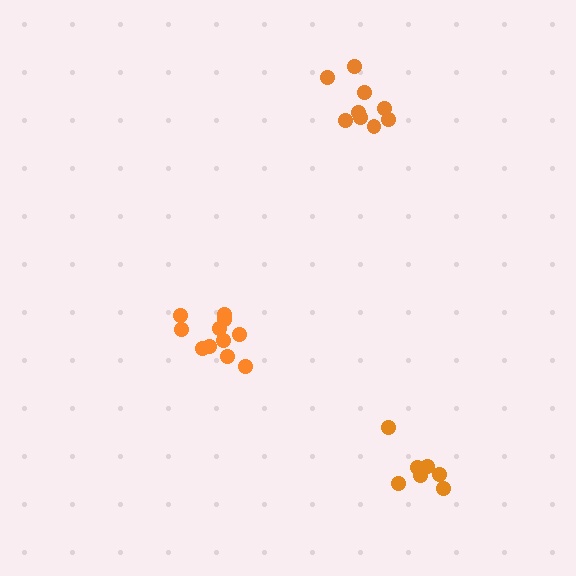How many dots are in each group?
Group 1: 11 dots, Group 2: 7 dots, Group 3: 9 dots (27 total).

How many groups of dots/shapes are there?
There are 3 groups.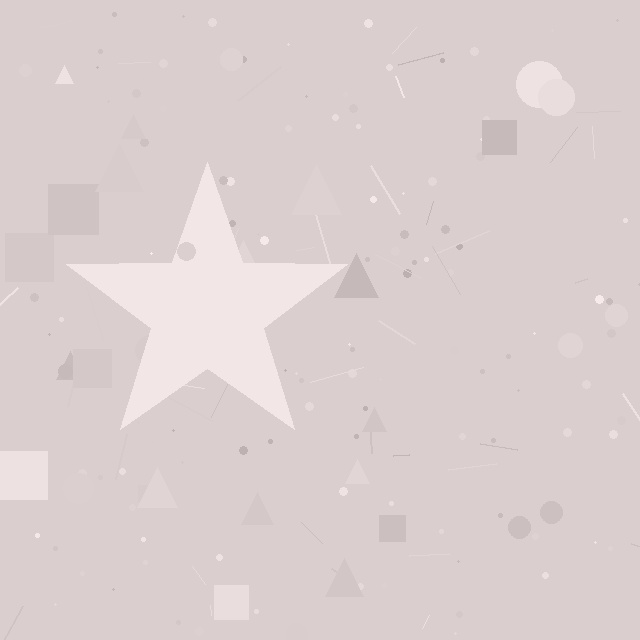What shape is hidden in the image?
A star is hidden in the image.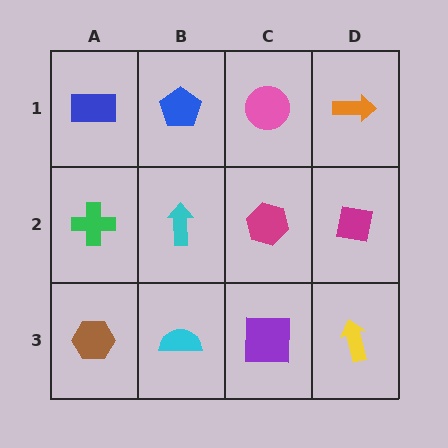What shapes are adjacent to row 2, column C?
A pink circle (row 1, column C), a purple square (row 3, column C), a cyan arrow (row 2, column B), a magenta square (row 2, column D).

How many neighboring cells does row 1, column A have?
2.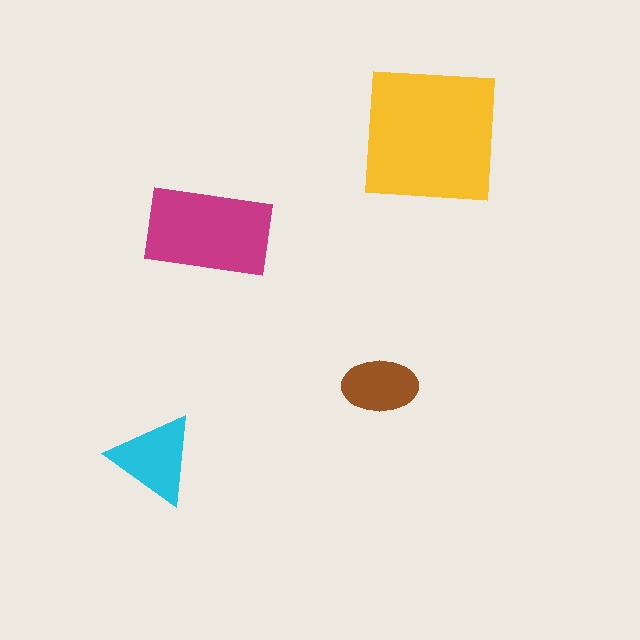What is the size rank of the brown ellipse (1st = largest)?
4th.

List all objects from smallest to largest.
The brown ellipse, the cyan triangle, the magenta rectangle, the yellow square.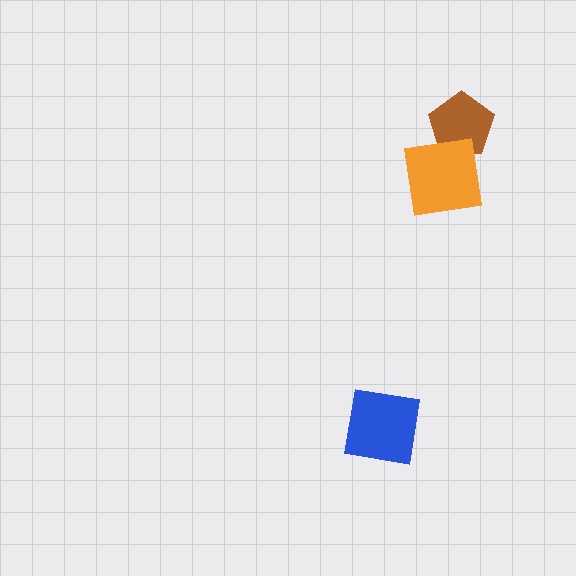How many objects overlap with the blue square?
0 objects overlap with the blue square.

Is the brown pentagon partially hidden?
Yes, it is partially covered by another shape.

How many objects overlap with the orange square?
1 object overlaps with the orange square.